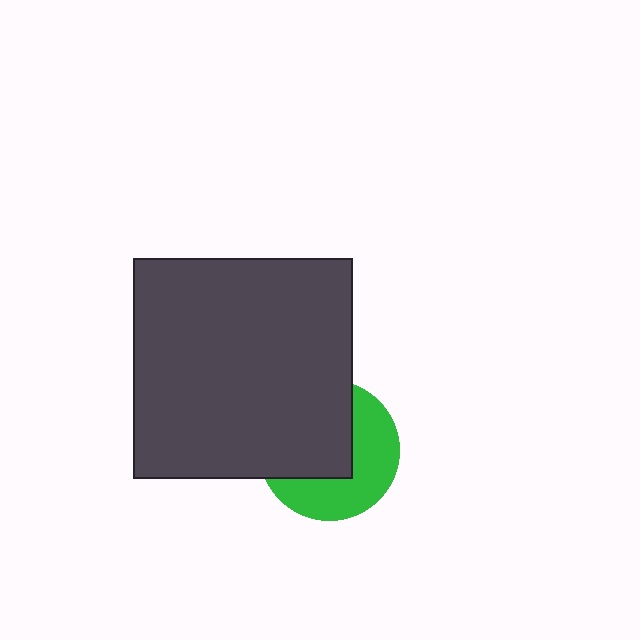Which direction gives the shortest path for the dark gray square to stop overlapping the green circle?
Moving toward the upper-left gives the shortest separation.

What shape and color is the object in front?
The object in front is a dark gray square.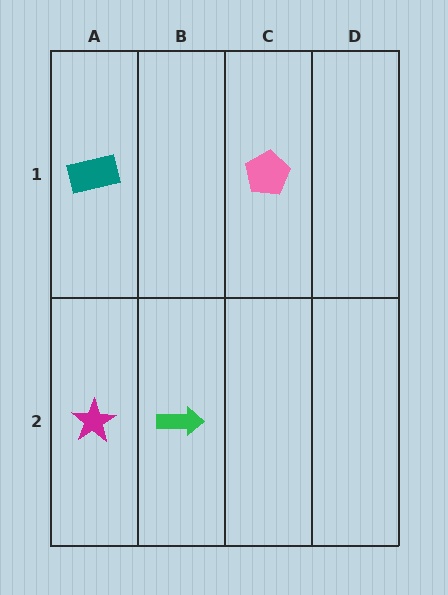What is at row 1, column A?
A teal rectangle.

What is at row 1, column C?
A pink pentagon.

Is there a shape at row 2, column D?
No, that cell is empty.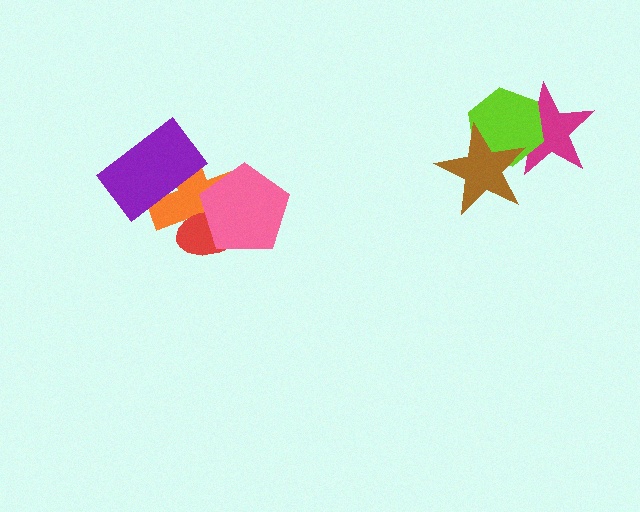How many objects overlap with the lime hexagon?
2 objects overlap with the lime hexagon.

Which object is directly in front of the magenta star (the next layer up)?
The lime hexagon is directly in front of the magenta star.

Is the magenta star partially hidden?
Yes, it is partially covered by another shape.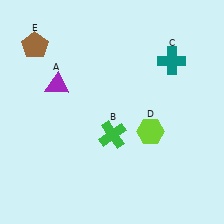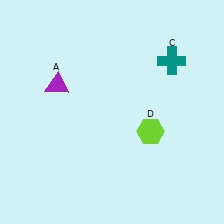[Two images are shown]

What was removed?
The brown pentagon (E), the green cross (B) were removed in Image 2.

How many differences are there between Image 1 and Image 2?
There are 2 differences between the two images.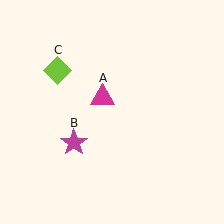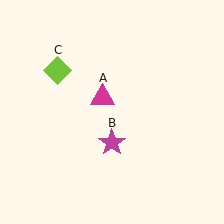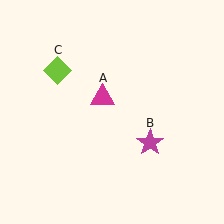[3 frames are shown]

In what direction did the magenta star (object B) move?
The magenta star (object B) moved right.